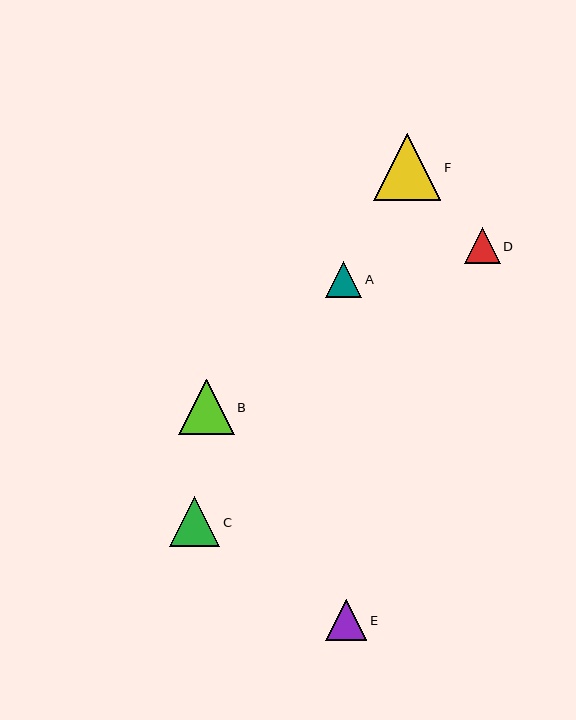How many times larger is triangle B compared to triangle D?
Triangle B is approximately 1.6 times the size of triangle D.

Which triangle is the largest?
Triangle F is the largest with a size of approximately 67 pixels.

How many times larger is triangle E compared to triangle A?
Triangle E is approximately 1.1 times the size of triangle A.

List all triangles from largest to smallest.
From largest to smallest: F, B, C, E, A, D.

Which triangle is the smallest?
Triangle D is the smallest with a size of approximately 36 pixels.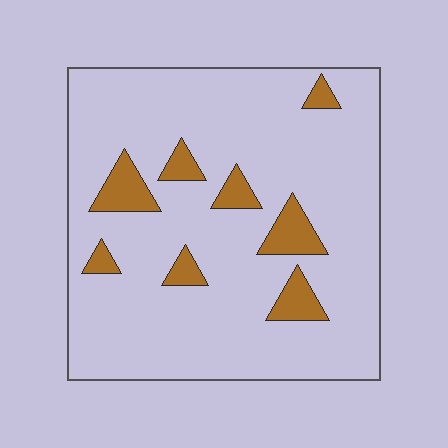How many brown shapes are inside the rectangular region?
8.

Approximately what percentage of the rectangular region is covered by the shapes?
Approximately 10%.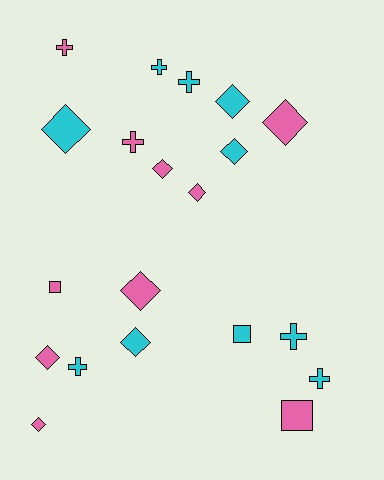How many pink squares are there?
There are 2 pink squares.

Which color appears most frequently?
Cyan, with 10 objects.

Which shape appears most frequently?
Diamond, with 10 objects.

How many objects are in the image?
There are 20 objects.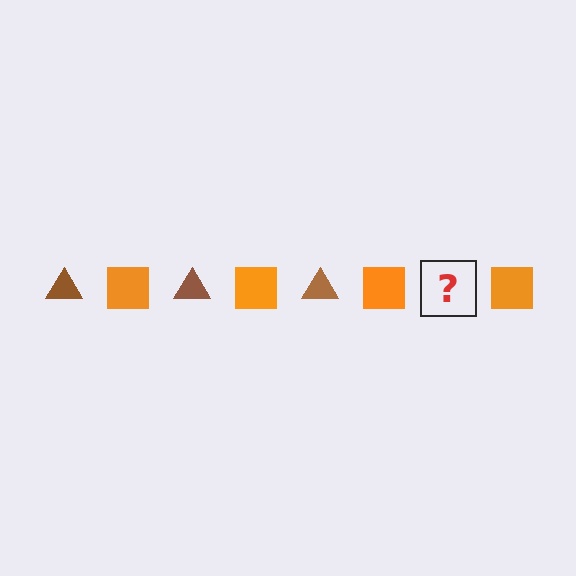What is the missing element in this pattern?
The missing element is a brown triangle.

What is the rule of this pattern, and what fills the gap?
The rule is that the pattern alternates between brown triangle and orange square. The gap should be filled with a brown triangle.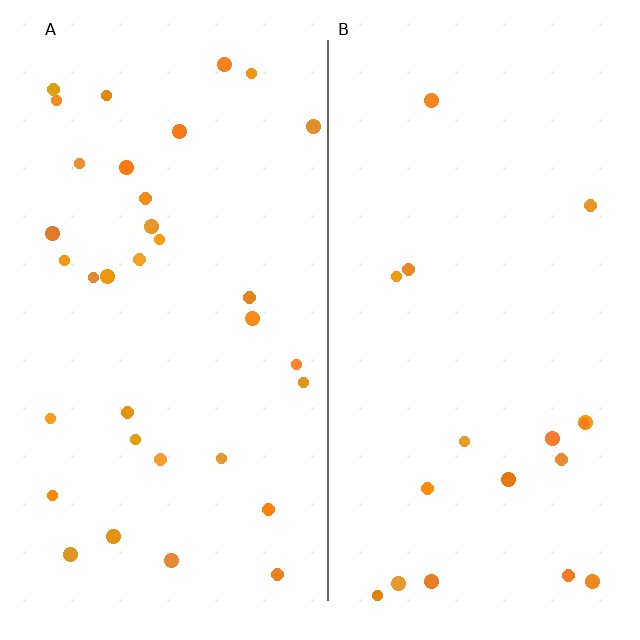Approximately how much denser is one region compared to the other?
Approximately 1.9× — region A over region B.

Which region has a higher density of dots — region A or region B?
A (the left).